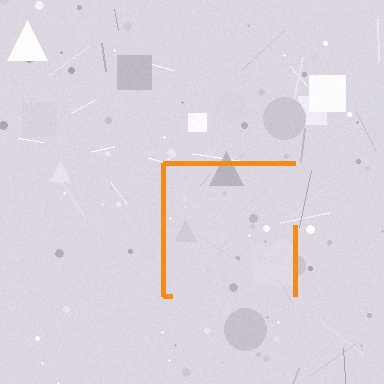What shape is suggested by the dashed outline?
The dashed outline suggests a square.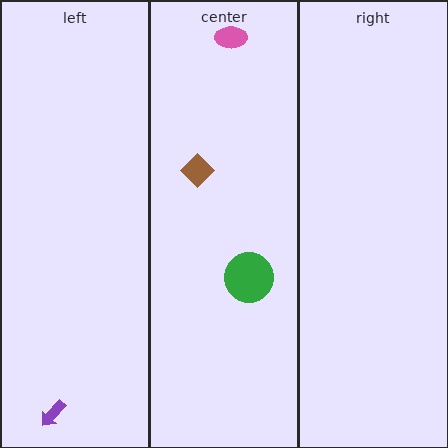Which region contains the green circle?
The center region.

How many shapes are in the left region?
1.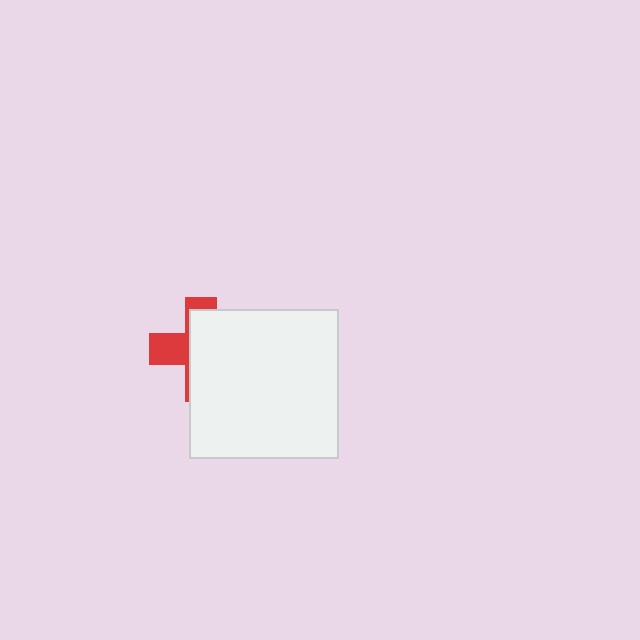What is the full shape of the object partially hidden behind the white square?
The partially hidden object is a red cross.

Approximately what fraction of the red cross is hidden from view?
Roughly 66% of the red cross is hidden behind the white square.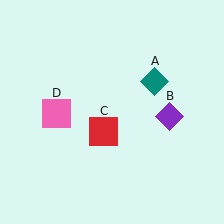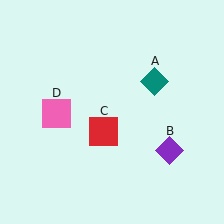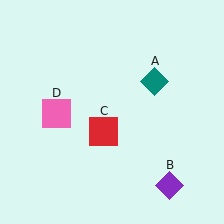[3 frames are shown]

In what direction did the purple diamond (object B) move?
The purple diamond (object B) moved down.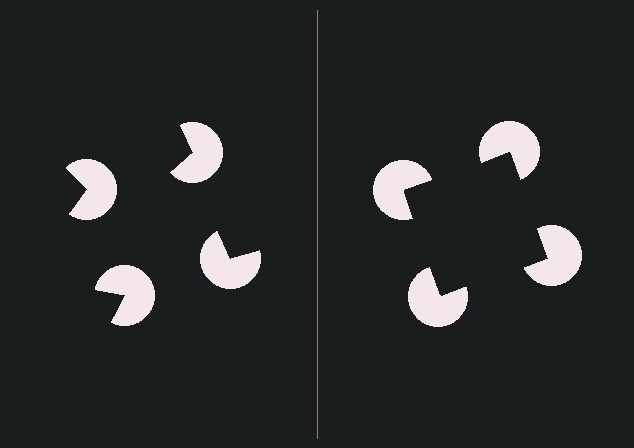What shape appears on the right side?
An illusory square.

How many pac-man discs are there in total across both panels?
8 — 4 on each side.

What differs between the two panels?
The pac-man discs are positioned identically on both sides; only the wedge orientations differ. On the right they align to a square; on the left they are misaligned.